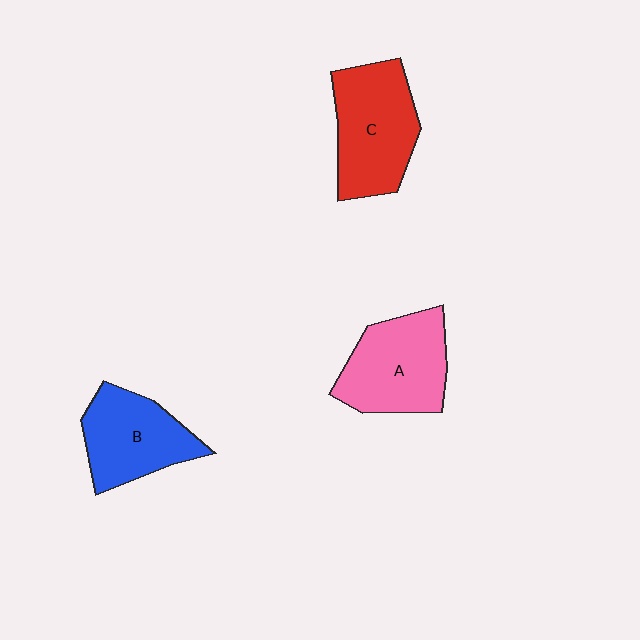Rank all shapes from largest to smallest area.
From largest to smallest: C (red), A (pink), B (blue).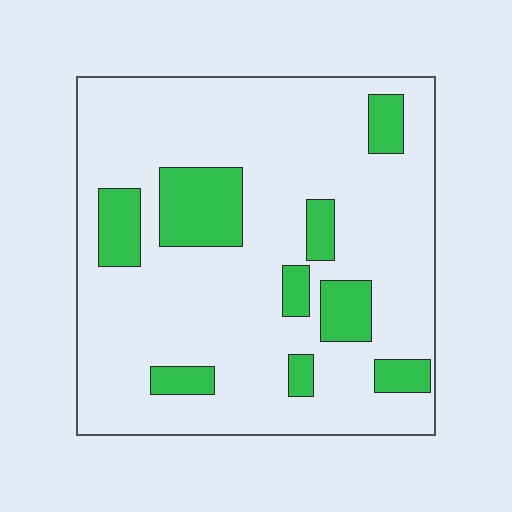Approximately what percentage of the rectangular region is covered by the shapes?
Approximately 20%.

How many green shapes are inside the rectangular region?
9.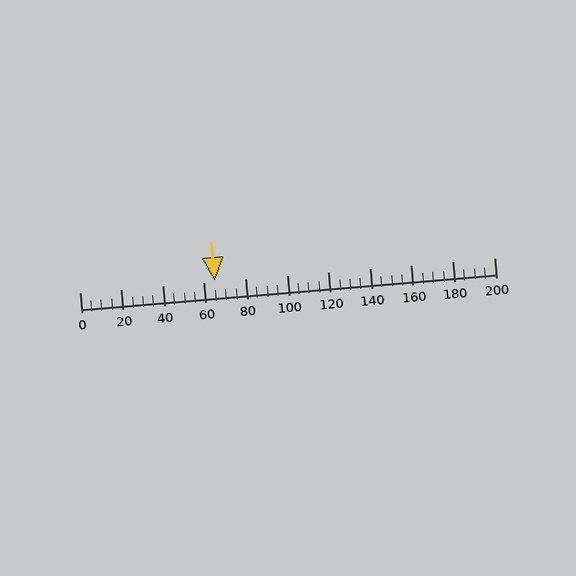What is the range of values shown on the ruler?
The ruler shows values from 0 to 200.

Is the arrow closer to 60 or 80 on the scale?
The arrow is closer to 60.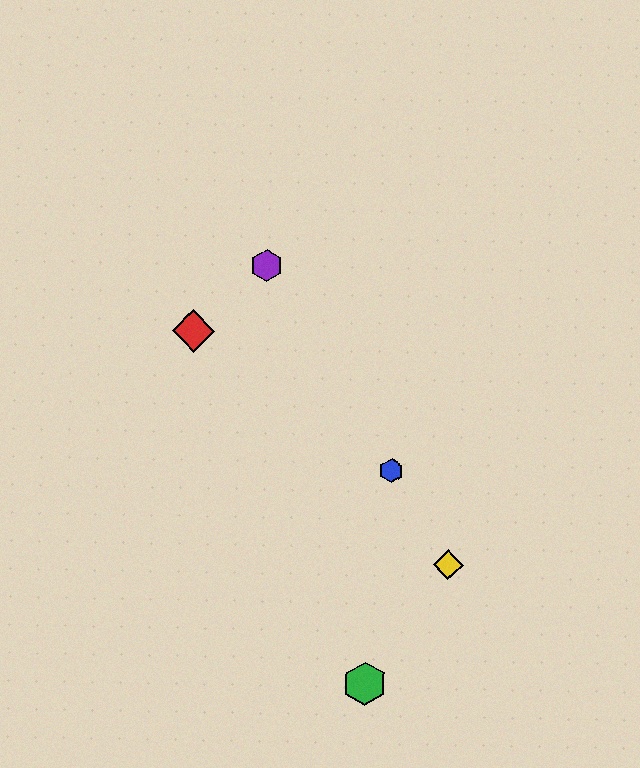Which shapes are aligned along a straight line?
The blue hexagon, the yellow diamond, the purple hexagon are aligned along a straight line.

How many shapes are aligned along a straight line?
3 shapes (the blue hexagon, the yellow diamond, the purple hexagon) are aligned along a straight line.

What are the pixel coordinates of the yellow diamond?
The yellow diamond is at (448, 565).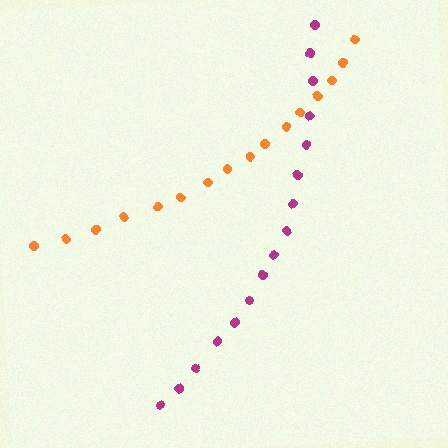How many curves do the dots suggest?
There are 2 distinct paths.